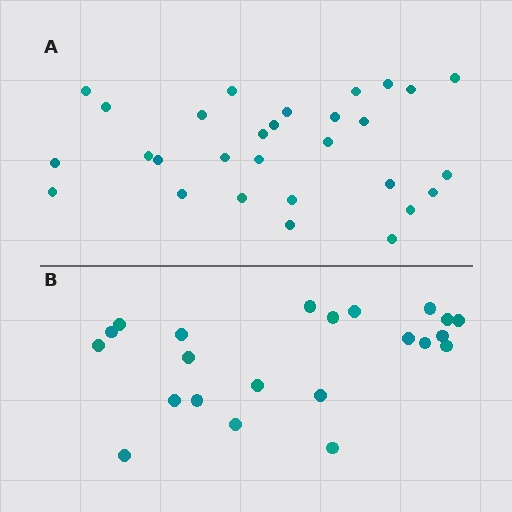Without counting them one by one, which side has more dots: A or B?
Region A (the top region) has more dots.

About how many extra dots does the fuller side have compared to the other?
Region A has roughly 8 or so more dots than region B.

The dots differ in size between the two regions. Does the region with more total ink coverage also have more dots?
No. Region B has more total ink coverage because its dots are larger, but region A actually contains more individual dots. Total area can be misleading — the number of items is what matters here.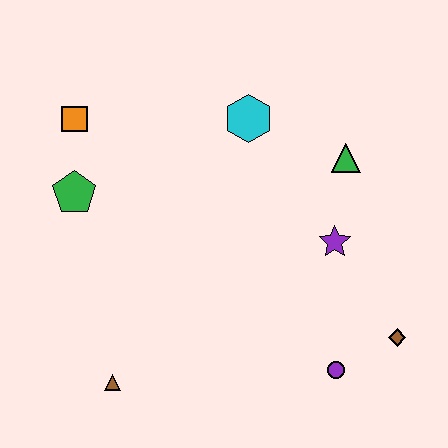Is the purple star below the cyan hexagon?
Yes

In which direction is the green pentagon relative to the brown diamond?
The green pentagon is to the left of the brown diamond.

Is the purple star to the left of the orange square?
No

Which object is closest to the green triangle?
The purple star is closest to the green triangle.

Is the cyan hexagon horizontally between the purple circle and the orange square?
Yes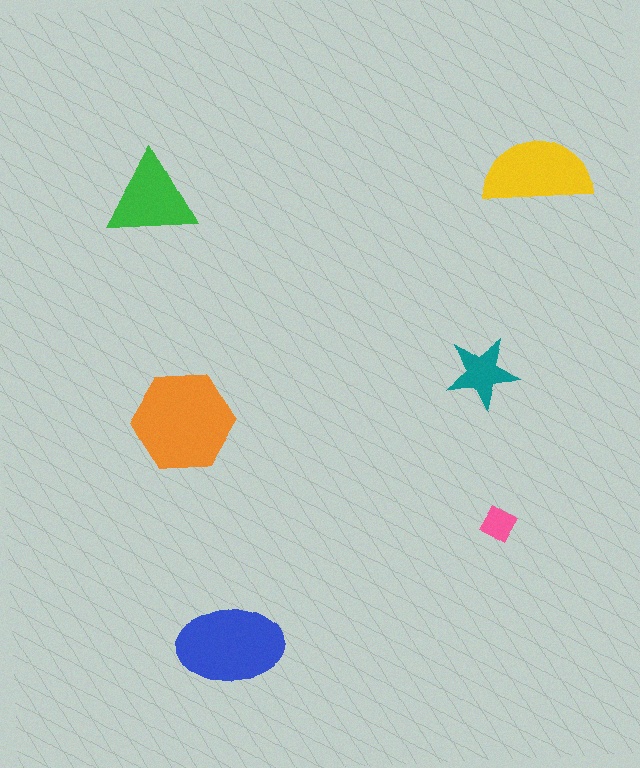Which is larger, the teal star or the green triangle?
The green triangle.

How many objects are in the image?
There are 6 objects in the image.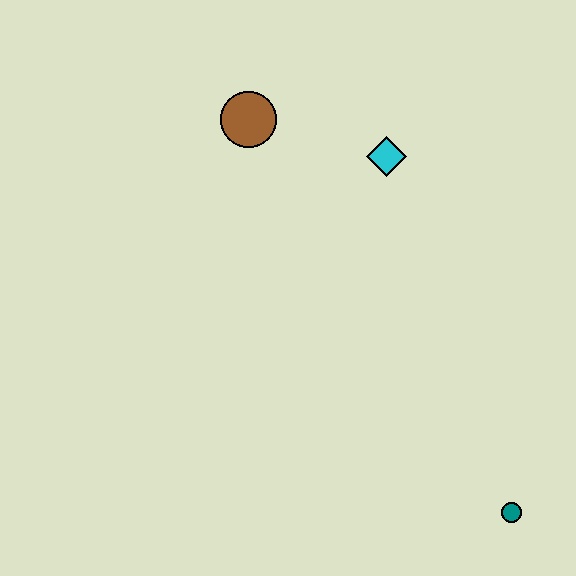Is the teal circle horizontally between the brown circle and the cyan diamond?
No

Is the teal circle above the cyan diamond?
No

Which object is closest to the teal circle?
The cyan diamond is closest to the teal circle.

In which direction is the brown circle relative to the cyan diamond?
The brown circle is to the left of the cyan diamond.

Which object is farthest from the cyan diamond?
The teal circle is farthest from the cyan diamond.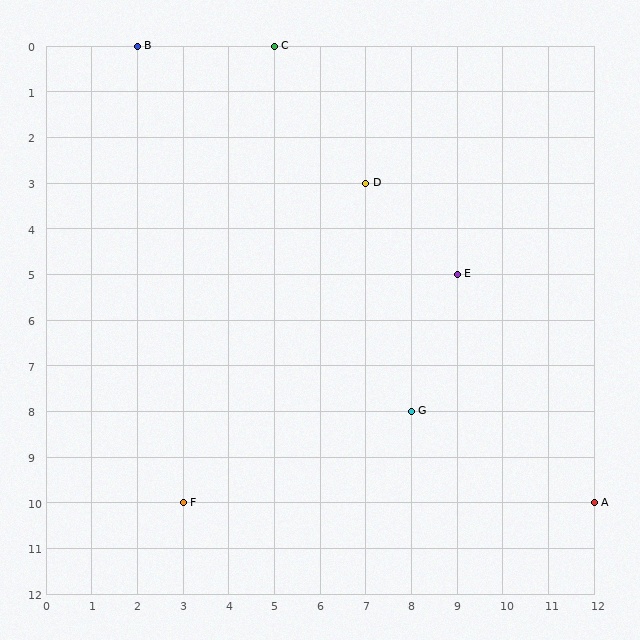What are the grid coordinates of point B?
Point B is at grid coordinates (2, 0).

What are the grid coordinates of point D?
Point D is at grid coordinates (7, 3).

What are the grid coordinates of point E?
Point E is at grid coordinates (9, 5).